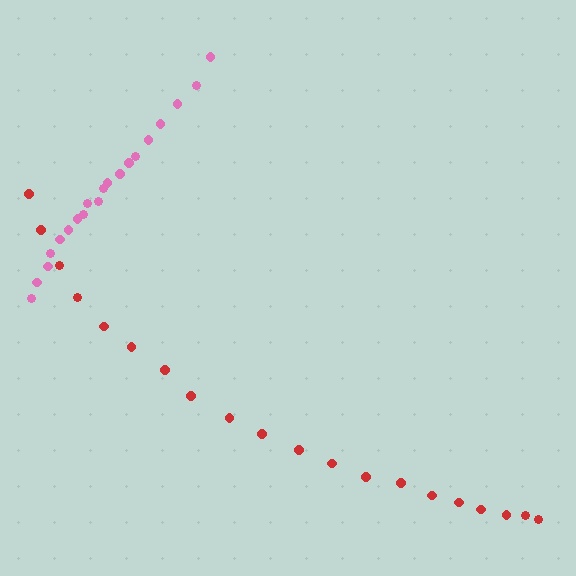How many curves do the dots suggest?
There are 2 distinct paths.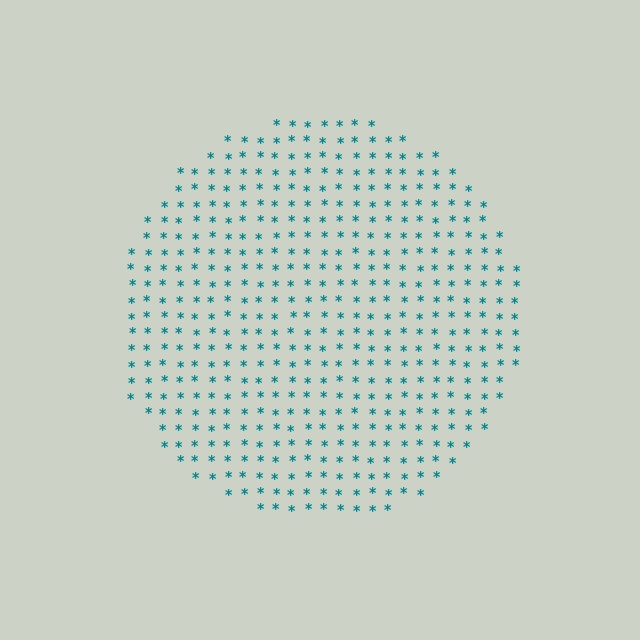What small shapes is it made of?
It is made of small asterisks.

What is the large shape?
The large shape is a circle.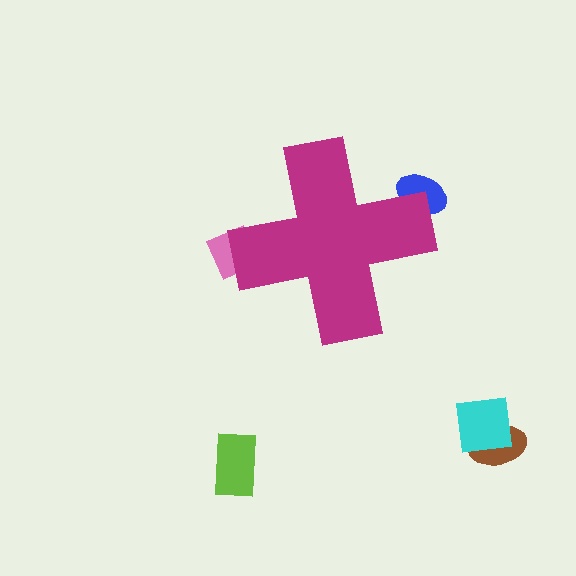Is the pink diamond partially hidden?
Yes, the pink diamond is partially hidden behind the magenta cross.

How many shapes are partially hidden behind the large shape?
2 shapes are partially hidden.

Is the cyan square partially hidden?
No, the cyan square is fully visible.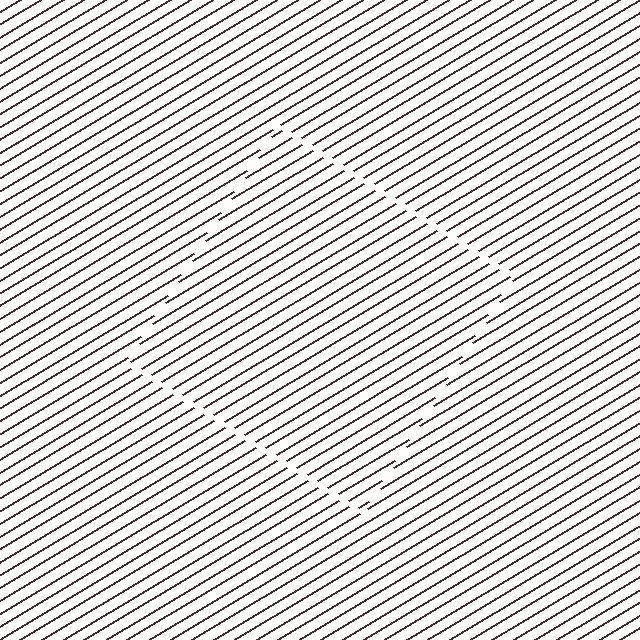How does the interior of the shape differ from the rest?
The interior of the shape contains the same grating, shifted by half a period — the contour is defined by the phase discontinuity where line-ends from the inner and outer gratings abut.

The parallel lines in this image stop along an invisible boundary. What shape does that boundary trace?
An illusory square. The interior of the shape contains the same grating, shifted by half a period — the contour is defined by the phase discontinuity where line-ends from the inner and outer gratings abut.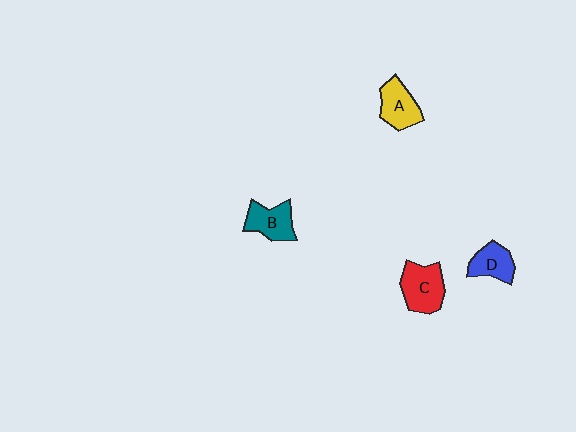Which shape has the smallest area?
Shape D (blue).